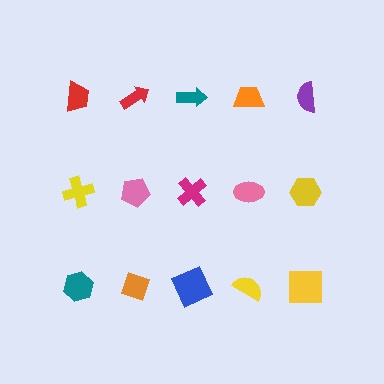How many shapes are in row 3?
5 shapes.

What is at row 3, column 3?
A blue square.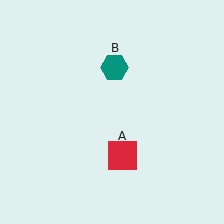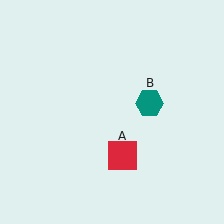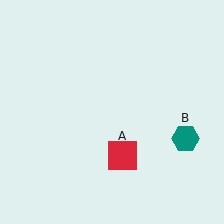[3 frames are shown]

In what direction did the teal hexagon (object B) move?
The teal hexagon (object B) moved down and to the right.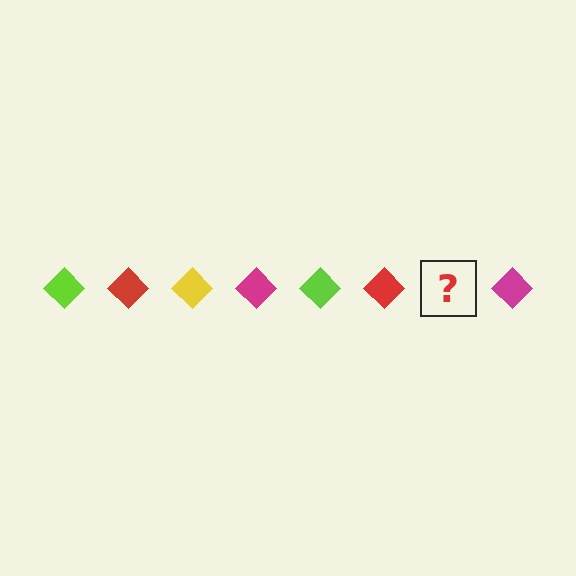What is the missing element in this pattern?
The missing element is a yellow diamond.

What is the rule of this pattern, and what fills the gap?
The rule is that the pattern cycles through lime, red, yellow, magenta diamonds. The gap should be filled with a yellow diamond.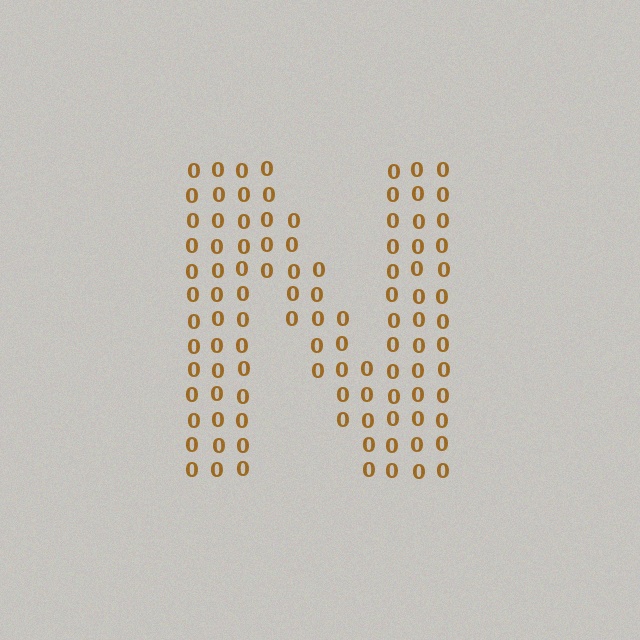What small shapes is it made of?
It is made of small digit 0's.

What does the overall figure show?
The overall figure shows the letter N.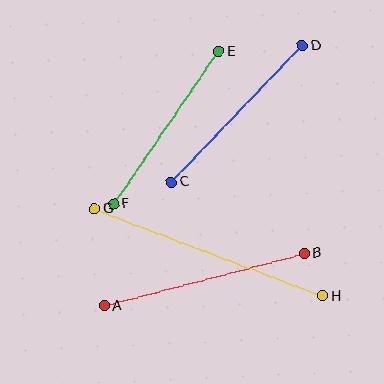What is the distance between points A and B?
The distance is approximately 207 pixels.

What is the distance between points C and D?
The distance is approximately 189 pixels.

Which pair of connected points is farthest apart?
Points G and H are farthest apart.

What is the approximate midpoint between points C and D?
The midpoint is at approximately (237, 114) pixels.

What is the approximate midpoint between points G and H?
The midpoint is at approximately (208, 252) pixels.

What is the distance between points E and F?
The distance is approximately 185 pixels.